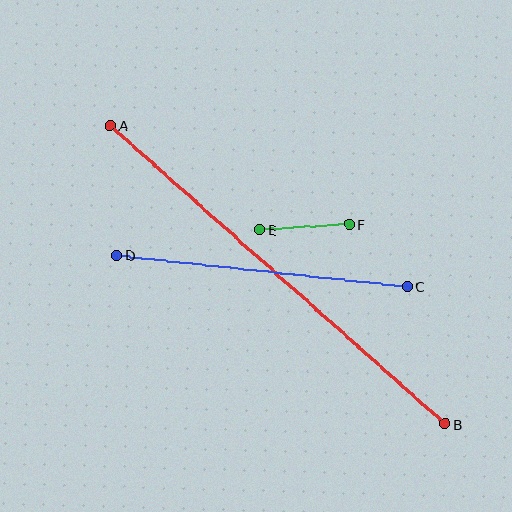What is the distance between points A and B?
The distance is approximately 448 pixels.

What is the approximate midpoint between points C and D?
The midpoint is at approximately (262, 271) pixels.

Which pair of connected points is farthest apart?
Points A and B are farthest apart.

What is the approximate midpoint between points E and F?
The midpoint is at approximately (304, 227) pixels.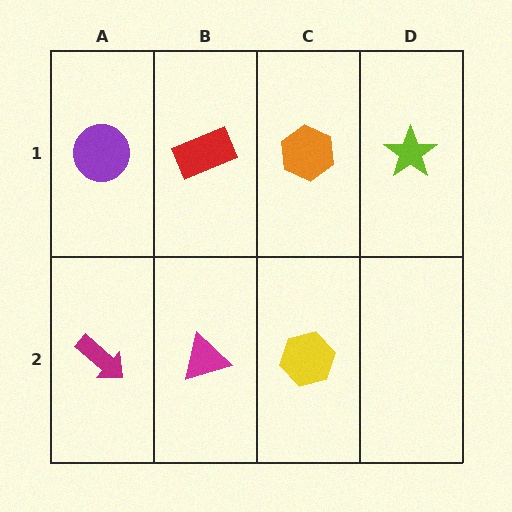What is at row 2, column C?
A yellow hexagon.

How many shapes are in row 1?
4 shapes.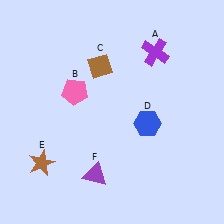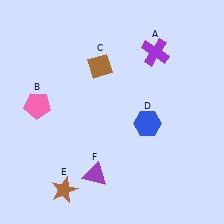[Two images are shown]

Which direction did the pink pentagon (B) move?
The pink pentagon (B) moved left.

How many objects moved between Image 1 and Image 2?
2 objects moved between the two images.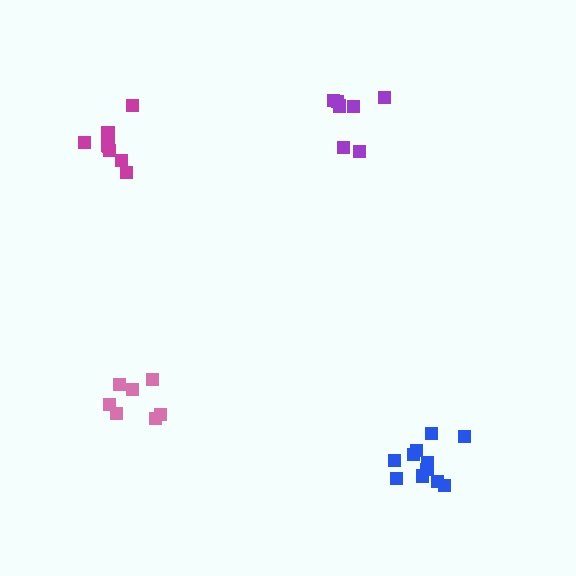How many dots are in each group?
Group 1: 7 dots, Group 2: 7 dots, Group 3: 11 dots, Group 4: 9 dots (34 total).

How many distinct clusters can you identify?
There are 4 distinct clusters.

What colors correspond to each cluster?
The clusters are colored: purple, pink, blue, magenta.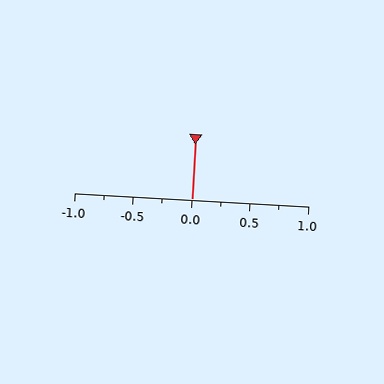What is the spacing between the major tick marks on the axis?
The major ticks are spaced 0.5 apart.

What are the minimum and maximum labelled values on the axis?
The axis runs from -1.0 to 1.0.